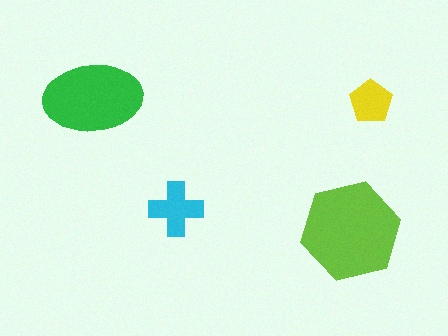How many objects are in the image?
There are 4 objects in the image.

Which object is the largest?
The lime hexagon.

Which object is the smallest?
The yellow pentagon.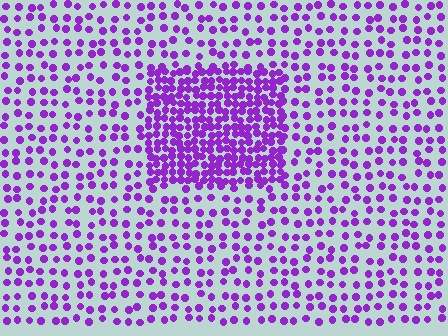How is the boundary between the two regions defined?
The boundary is defined by a change in element density (approximately 2.5x ratio). All elements are the same color, size, and shape.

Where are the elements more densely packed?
The elements are more densely packed inside the rectangle boundary.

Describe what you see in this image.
The image contains small purple elements arranged at two different densities. A rectangle-shaped region is visible where the elements are more densely packed than the surrounding area.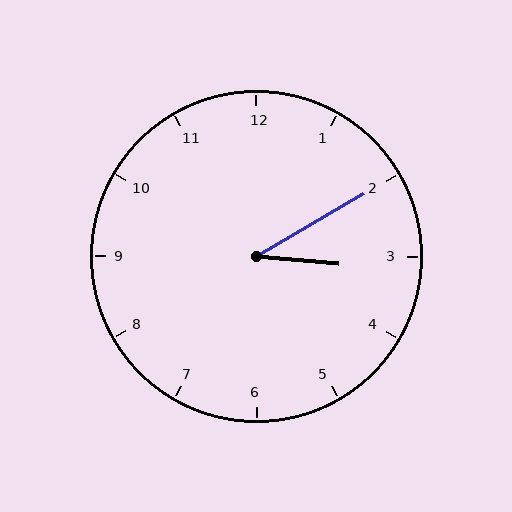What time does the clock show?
3:10.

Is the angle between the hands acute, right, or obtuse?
It is acute.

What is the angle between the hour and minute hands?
Approximately 35 degrees.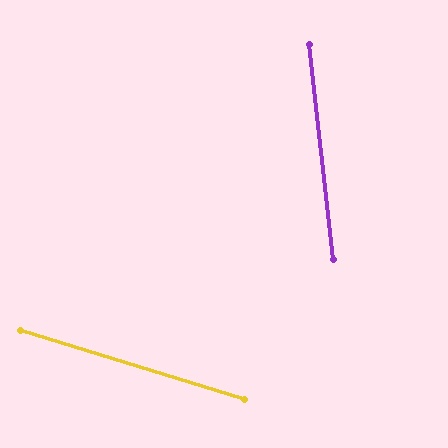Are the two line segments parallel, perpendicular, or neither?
Neither parallel nor perpendicular — they differ by about 66°.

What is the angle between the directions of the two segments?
Approximately 66 degrees.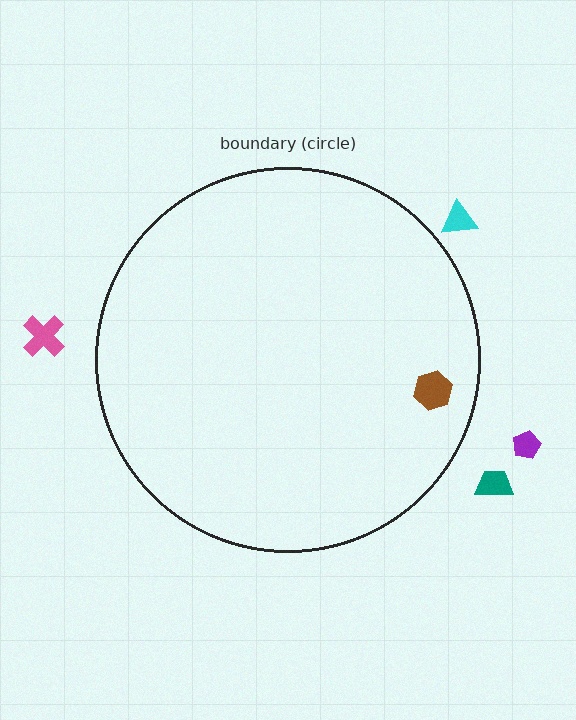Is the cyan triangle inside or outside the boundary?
Outside.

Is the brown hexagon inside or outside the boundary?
Inside.